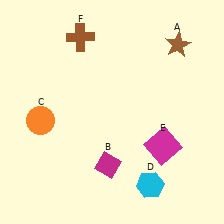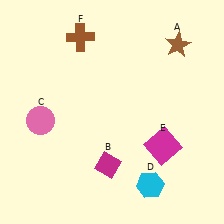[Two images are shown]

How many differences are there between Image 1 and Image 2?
There is 1 difference between the two images.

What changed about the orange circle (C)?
In Image 1, C is orange. In Image 2, it changed to pink.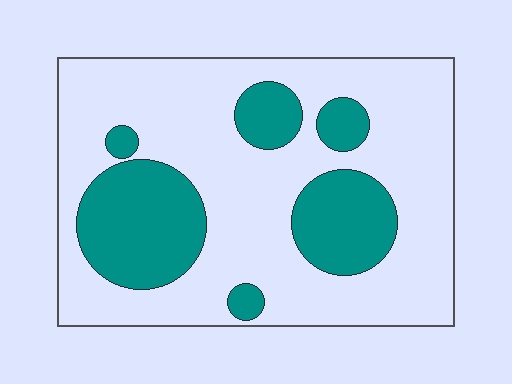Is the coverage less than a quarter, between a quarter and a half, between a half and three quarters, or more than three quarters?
Between a quarter and a half.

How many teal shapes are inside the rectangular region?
6.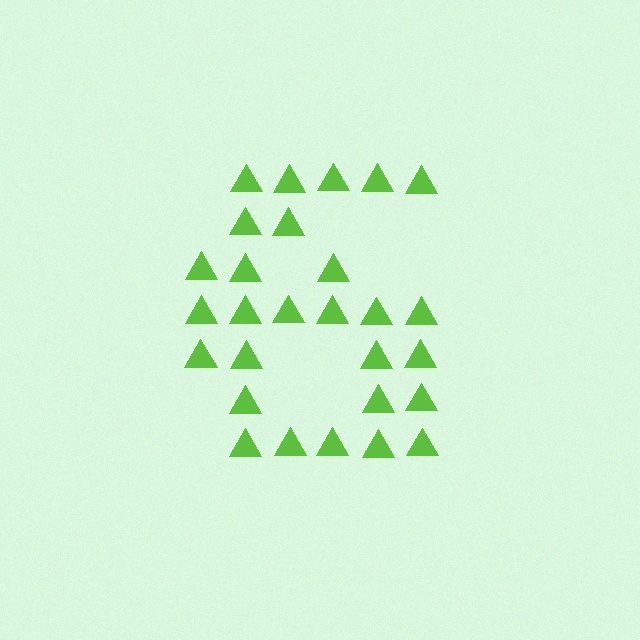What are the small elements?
The small elements are triangles.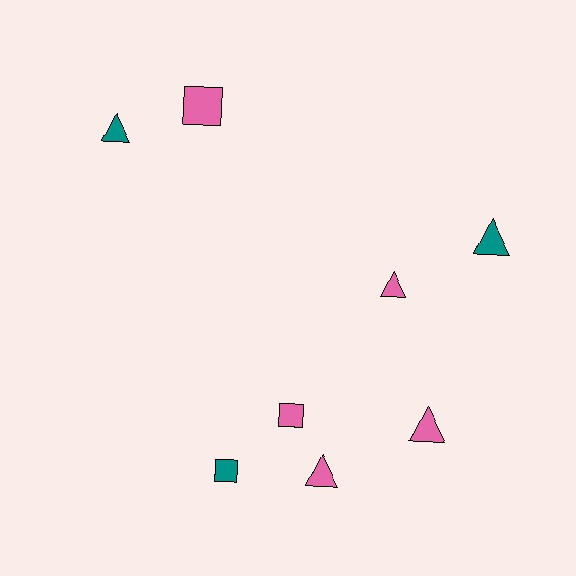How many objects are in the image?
There are 8 objects.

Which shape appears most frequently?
Triangle, with 5 objects.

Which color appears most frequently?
Pink, with 5 objects.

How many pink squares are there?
There are 2 pink squares.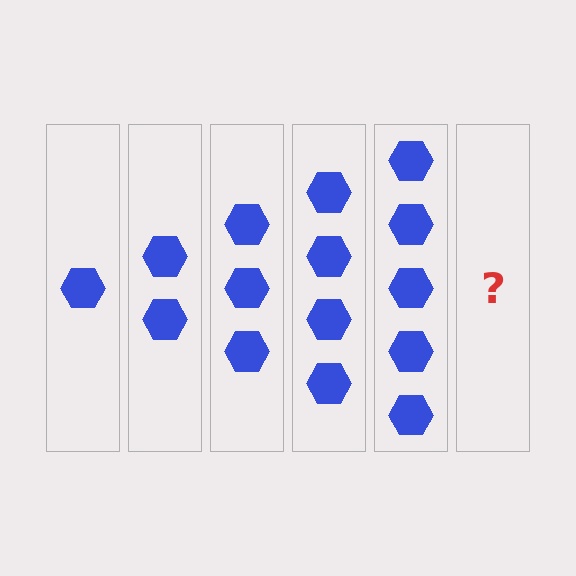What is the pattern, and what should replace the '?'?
The pattern is that each step adds one more hexagon. The '?' should be 6 hexagons.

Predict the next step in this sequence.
The next step is 6 hexagons.